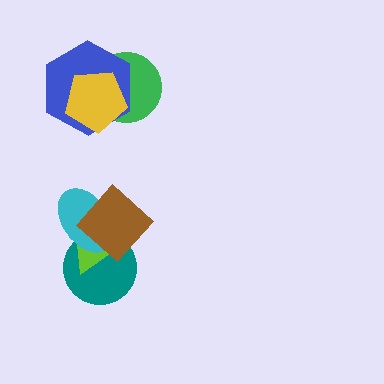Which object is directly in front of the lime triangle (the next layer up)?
The cyan ellipse is directly in front of the lime triangle.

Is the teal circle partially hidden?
Yes, it is partially covered by another shape.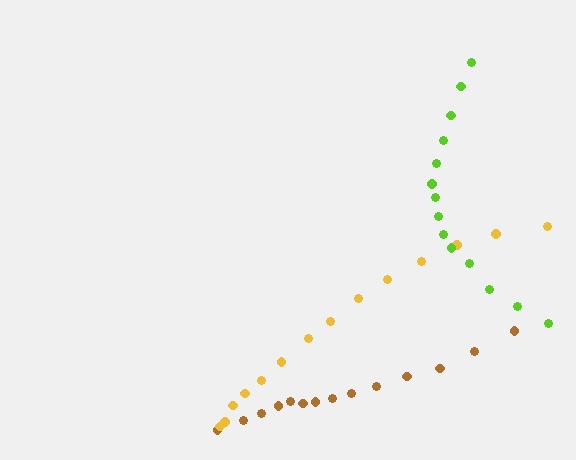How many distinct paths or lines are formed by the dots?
There are 3 distinct paths.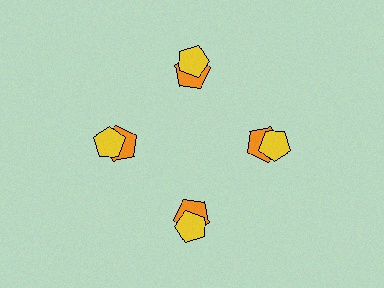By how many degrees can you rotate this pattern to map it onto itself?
The pattern maps onto itself every 90 degrees of rotation.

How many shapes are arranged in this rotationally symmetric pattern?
There are 8 shapes, arranged in 4 groups of 2.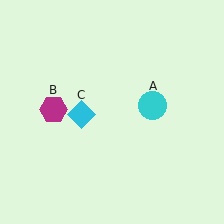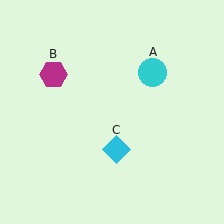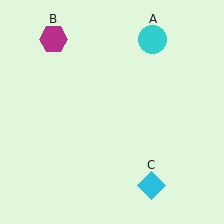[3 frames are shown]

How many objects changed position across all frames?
3 objects changed position: cyan circle (object A), magenta hexagon (object B), cyan diamond (object C).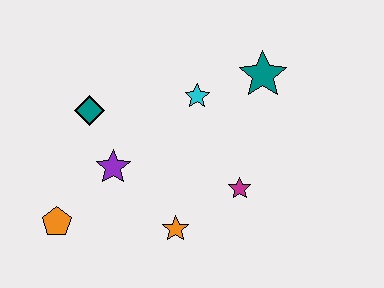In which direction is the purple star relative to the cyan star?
The purple star is to the left of the cyan star.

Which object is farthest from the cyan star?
The orange pentagon is farthest from the cyan star.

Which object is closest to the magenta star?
The orange star is closest to the magenta star.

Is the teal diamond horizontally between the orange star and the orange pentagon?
Yes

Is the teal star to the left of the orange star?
No